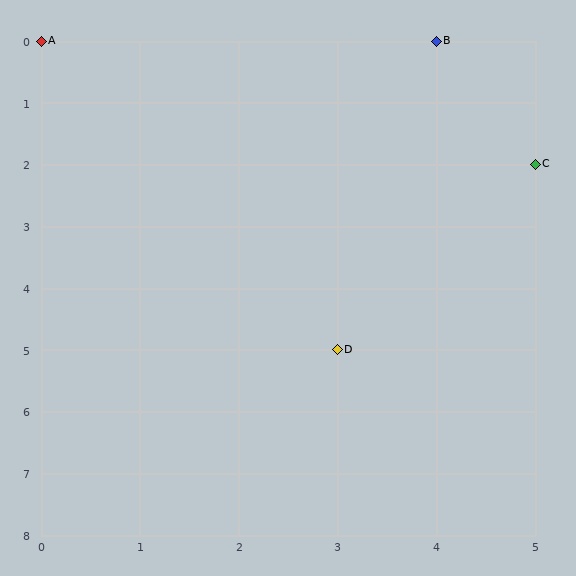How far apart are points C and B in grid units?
Points C and B are 1 column and 2 rows apart (about 2.2 grid units diagonally).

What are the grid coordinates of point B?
Point B is at grid coordinates (4, 0).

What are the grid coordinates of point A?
Point A is at grid coordinates (0, 0).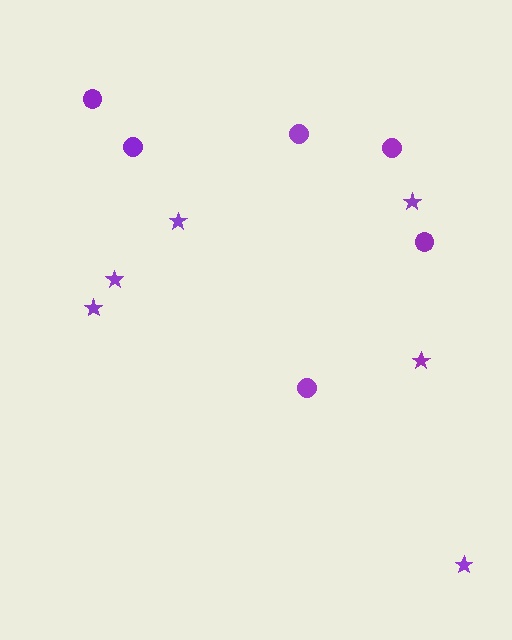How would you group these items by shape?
There are 2 groups: one group of circles (6) and one group of stars (6).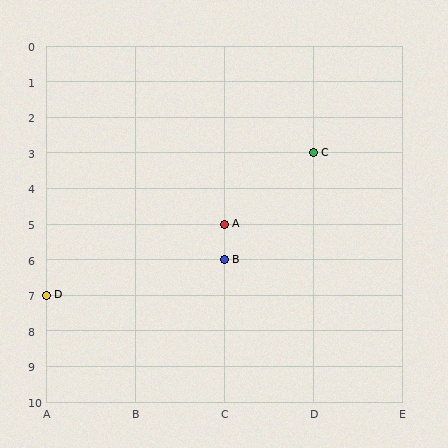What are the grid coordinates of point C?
Point C is at grid coordinates (D, 3).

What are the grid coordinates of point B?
Point B is at grid coordinates (C, 6).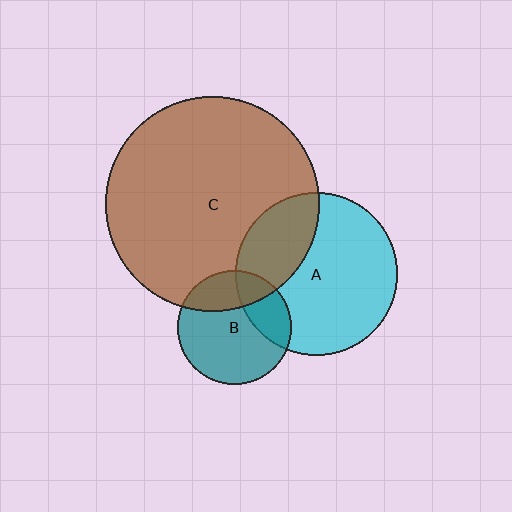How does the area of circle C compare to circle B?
Approximately 3.5 times.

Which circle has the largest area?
Circle C (brown).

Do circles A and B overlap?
Yes.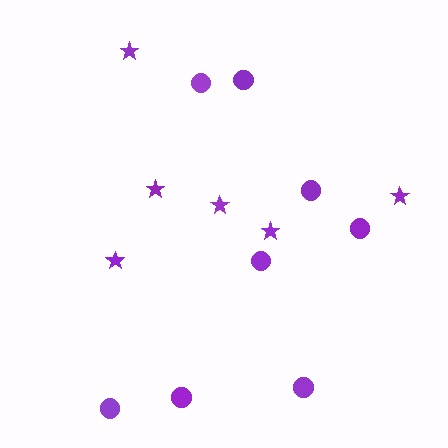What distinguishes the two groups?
There are 2 groups: one group of circles (8) and one group of stars (6).